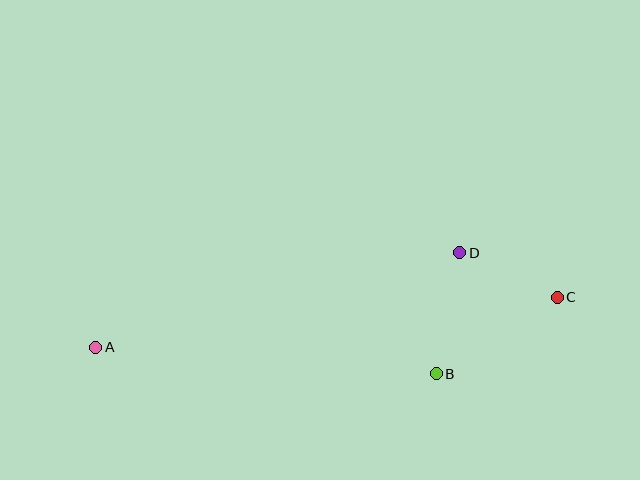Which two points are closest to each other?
Points C and D are closest to each other.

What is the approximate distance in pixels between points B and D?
The distance between B and D is approximately 123 pixels.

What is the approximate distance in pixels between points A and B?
The distance between A and B is approximately 341 pixels.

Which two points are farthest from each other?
Points A and C are farthest from each other.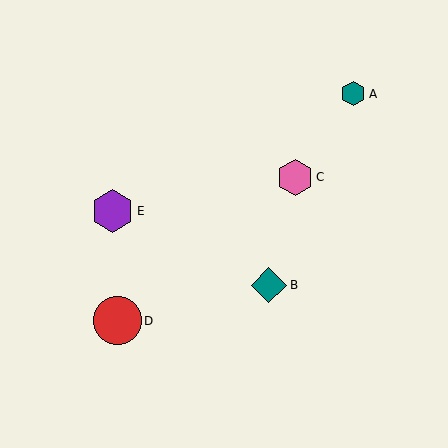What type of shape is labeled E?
Shape E is a purple hexagon.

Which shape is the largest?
The red circle (labeled D) is the largest.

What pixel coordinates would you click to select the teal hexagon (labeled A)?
Click at (353, 94) to select the teal hexagon A.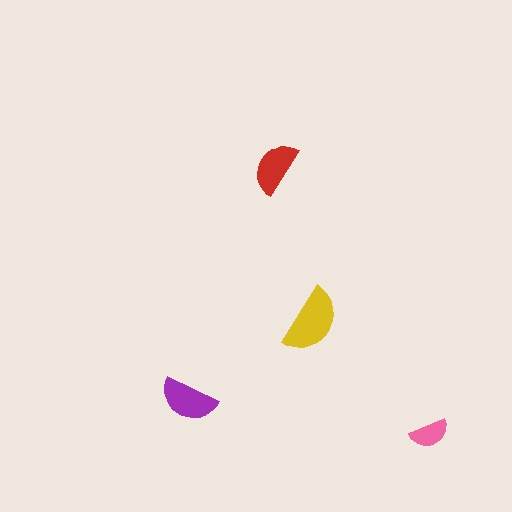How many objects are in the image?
There are 4 objects in the image.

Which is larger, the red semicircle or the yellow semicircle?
The yellow one.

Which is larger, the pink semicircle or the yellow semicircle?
The yellow one.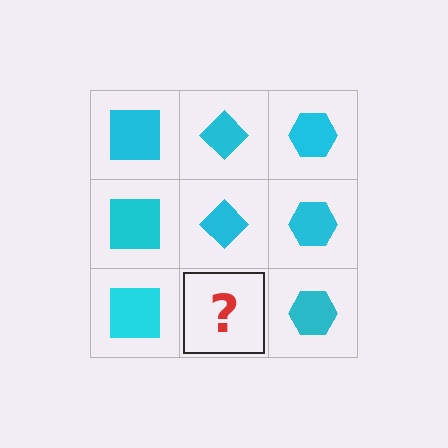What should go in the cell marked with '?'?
The missing cell should contain a cyan diamond.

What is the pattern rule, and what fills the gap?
The rule is that each column has a consistent shape. The gap should be filled with a cyan diamond.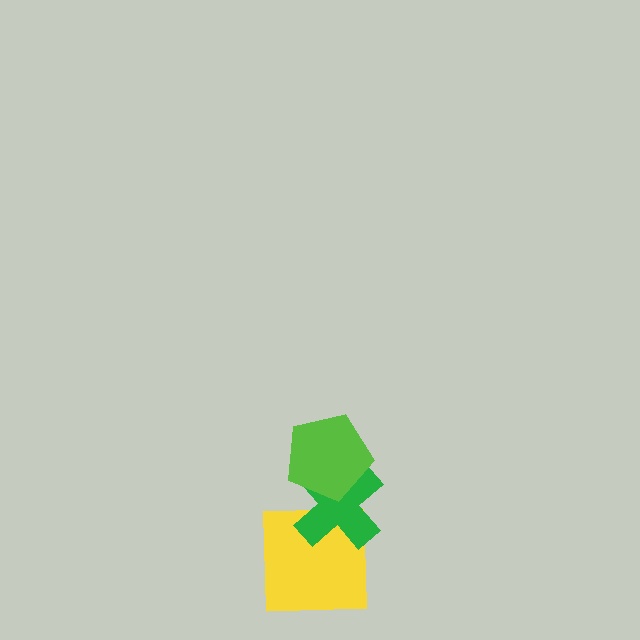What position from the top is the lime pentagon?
The lime pentagon is 1st from the top.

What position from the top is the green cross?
The green cross is 2nd from the top.